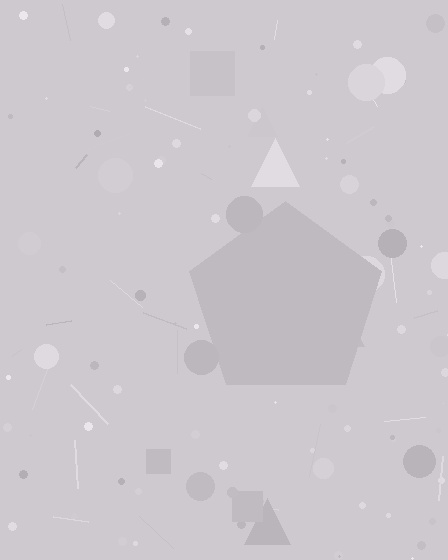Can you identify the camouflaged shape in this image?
The camouflaged shape is a pentagon.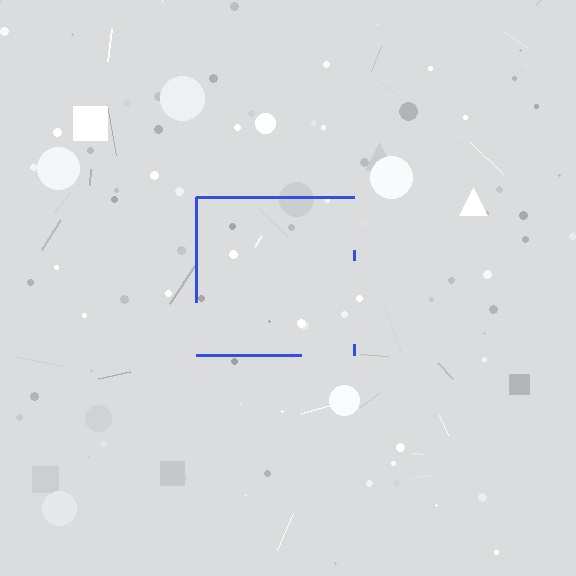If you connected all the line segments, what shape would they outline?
They would outline a square.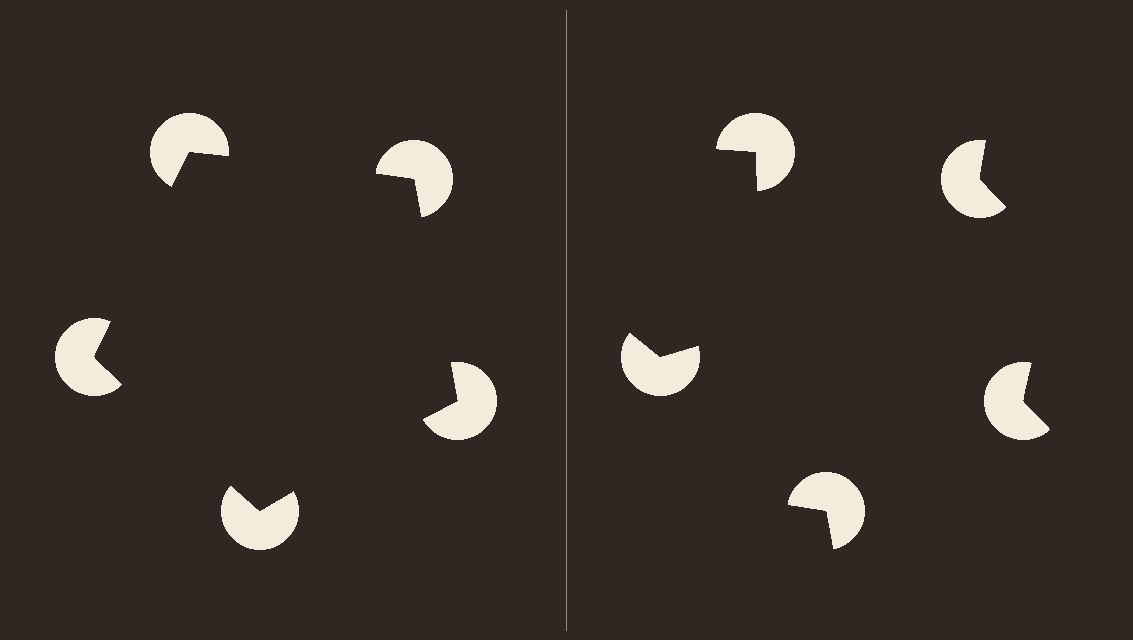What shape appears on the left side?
An illusory pentagon.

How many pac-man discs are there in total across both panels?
10 — 5 on each side.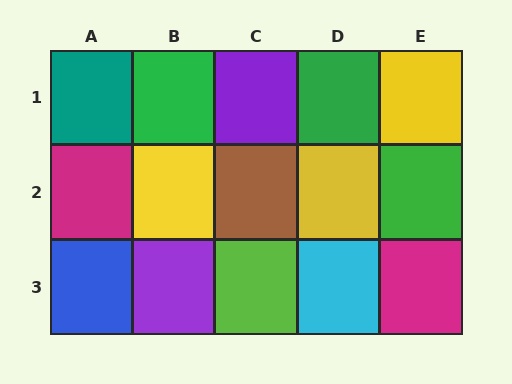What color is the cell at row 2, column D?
Yellow.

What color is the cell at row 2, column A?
Magenta.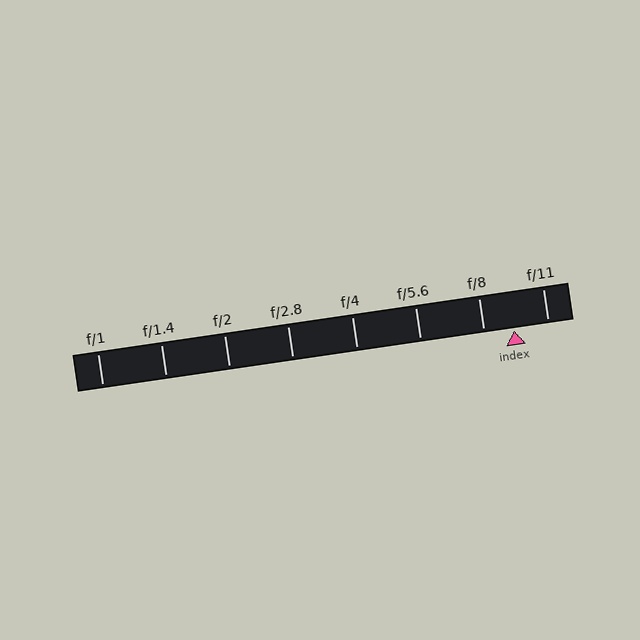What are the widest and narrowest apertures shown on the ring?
The widest aperture shown is f/1 and the narrowest is f/11.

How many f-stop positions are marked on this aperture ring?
There are 8 f-stop positions marked.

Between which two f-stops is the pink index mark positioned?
The index mark is between f/8 and f/11.